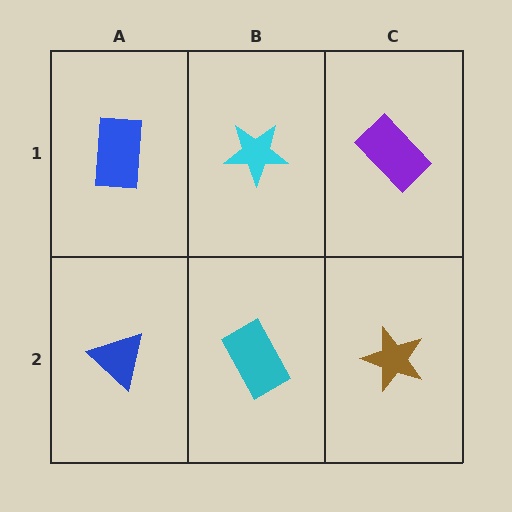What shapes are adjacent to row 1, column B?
A cyan rectangle (row 2, column B), a blue rectangle (row 1, column A), a purple rectangle (row 1, column C).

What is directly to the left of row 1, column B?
A blue rectangle.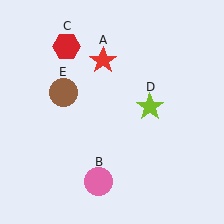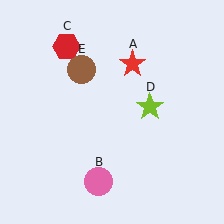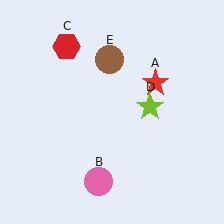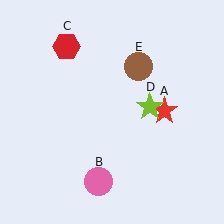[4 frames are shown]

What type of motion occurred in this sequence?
The red star (object A), brown circle (object E) rotated clockwise around the center of the scene.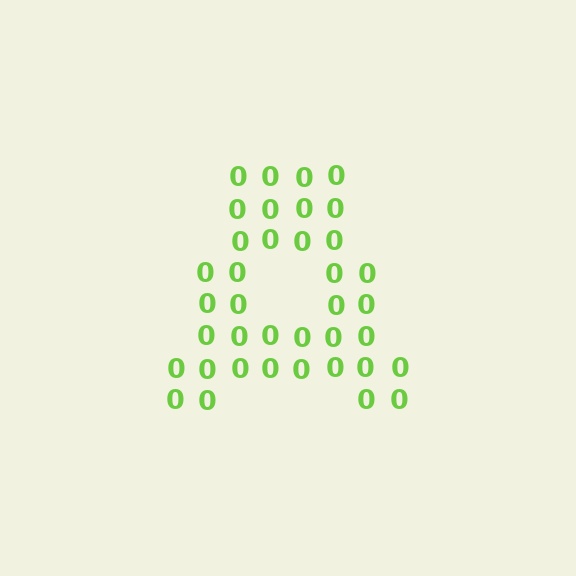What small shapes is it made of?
It is made of small digit 0's.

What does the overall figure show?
The overall figure shows the letter A.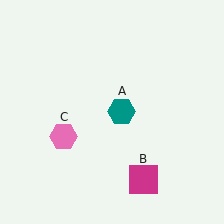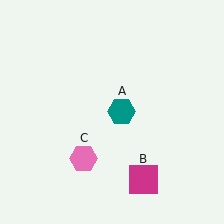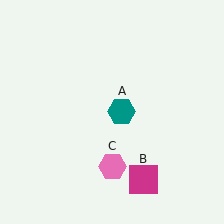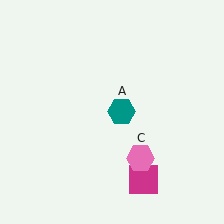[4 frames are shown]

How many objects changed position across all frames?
1 object changed position: pink hexagon (object C).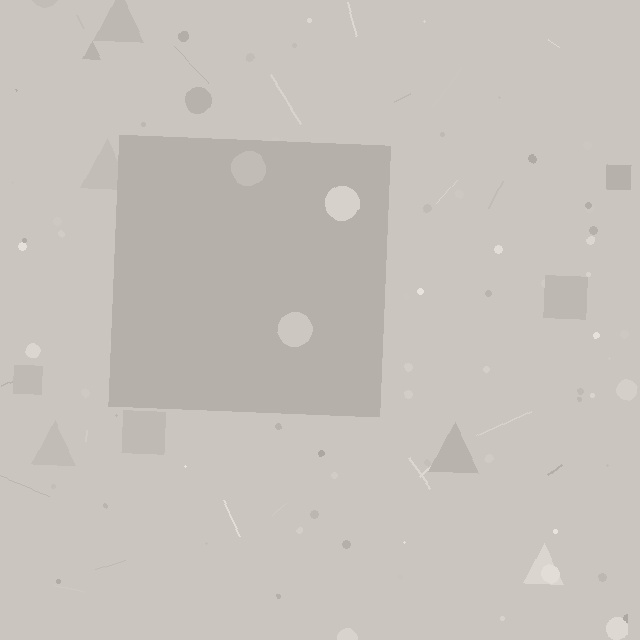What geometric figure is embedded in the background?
A square is embedded in the background.